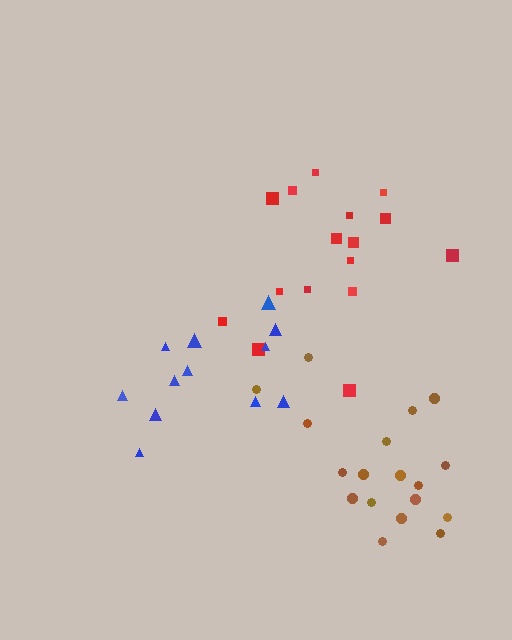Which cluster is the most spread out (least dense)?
Blue.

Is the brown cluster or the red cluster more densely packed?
Brown.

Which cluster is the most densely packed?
Brown.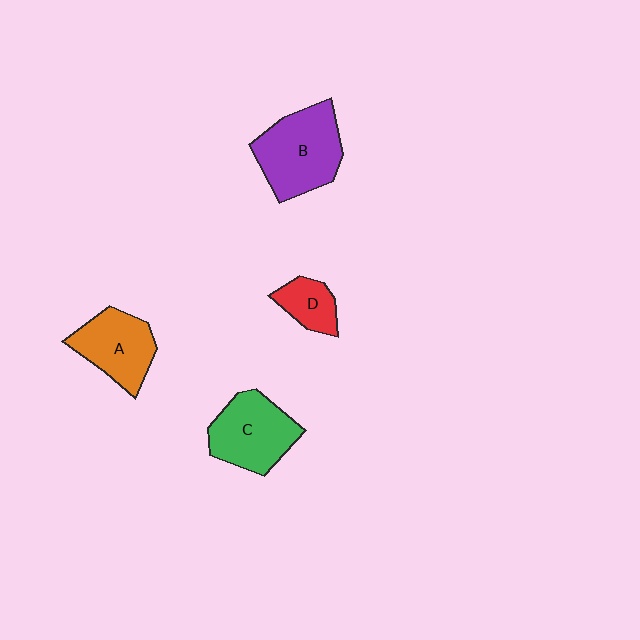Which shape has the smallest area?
Shape D (red).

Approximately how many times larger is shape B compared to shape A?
Approximately 1.3 times.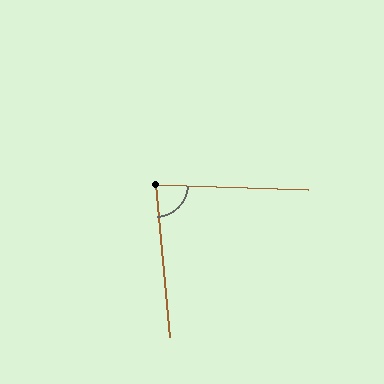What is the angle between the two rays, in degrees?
Approximately 83 degrees.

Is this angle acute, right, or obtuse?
It is acute.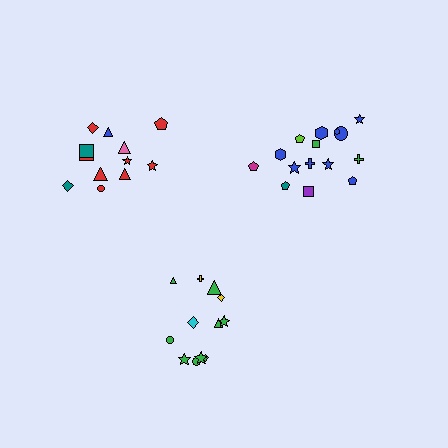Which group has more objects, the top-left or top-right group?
The top-right group.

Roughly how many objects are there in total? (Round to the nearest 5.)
Roughly 40 objects in total.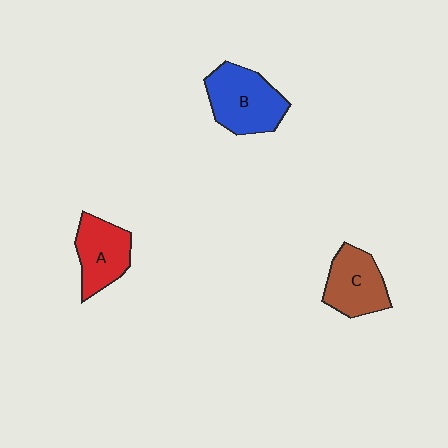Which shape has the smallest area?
Shape A (red).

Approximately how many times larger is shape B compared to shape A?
Approximately 1.3 times.